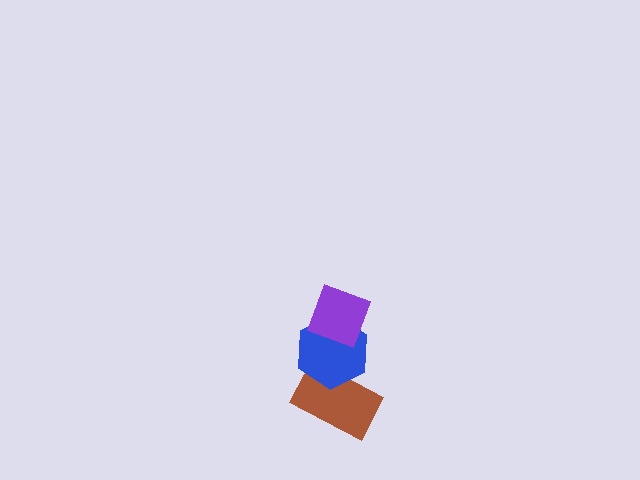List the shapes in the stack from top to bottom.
From top to bottom: the purple diamond, the blue hexagon, the brown rectangle.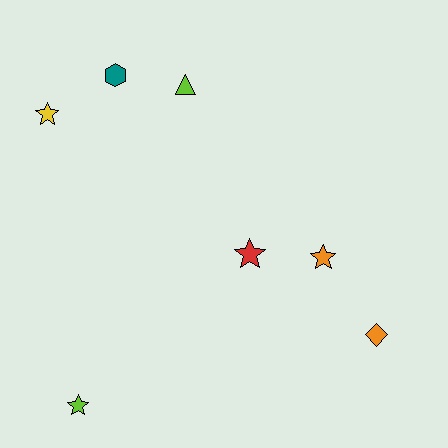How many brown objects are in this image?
There are no brown objects.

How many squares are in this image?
There are no squares.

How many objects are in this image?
There are 7 objects.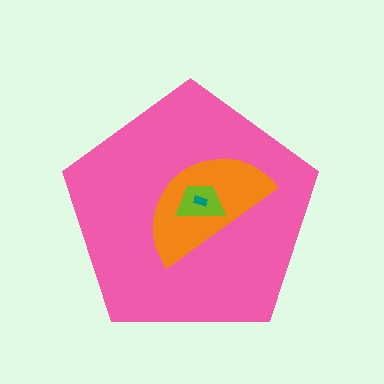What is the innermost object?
The teal rectangle.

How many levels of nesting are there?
4.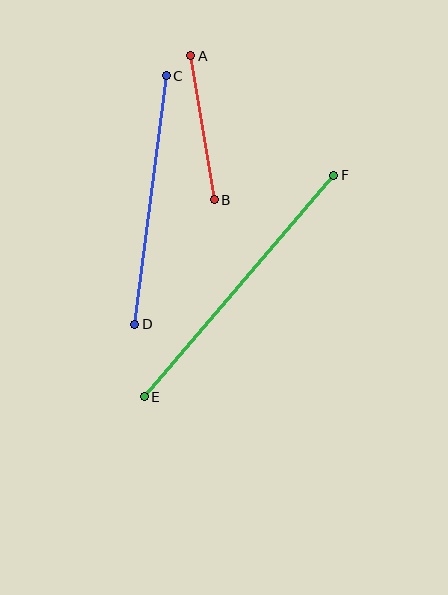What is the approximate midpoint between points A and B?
The midpoint is at approximately (203, 128) pixels.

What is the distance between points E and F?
The distance is approximately 292 pixels.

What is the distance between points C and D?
The distance is approximately 250 pixels.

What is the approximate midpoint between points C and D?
The midpoint is at approximately (150, 200) pixels.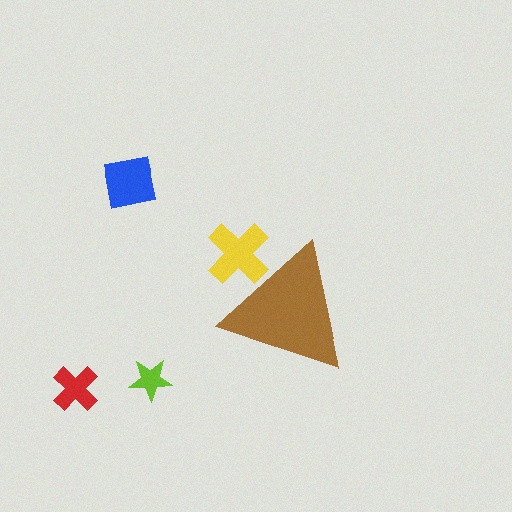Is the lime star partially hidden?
No, the lime star is fully visible.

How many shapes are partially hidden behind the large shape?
1 shape is partially hidden.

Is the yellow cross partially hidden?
Yes, the yellow cross is partially hidden behind the brown triangle.